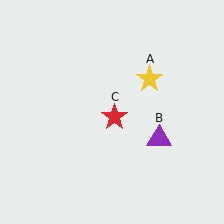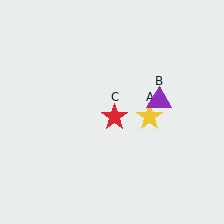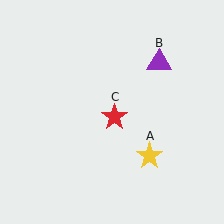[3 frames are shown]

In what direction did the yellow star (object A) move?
The yellow star (object A) moved down.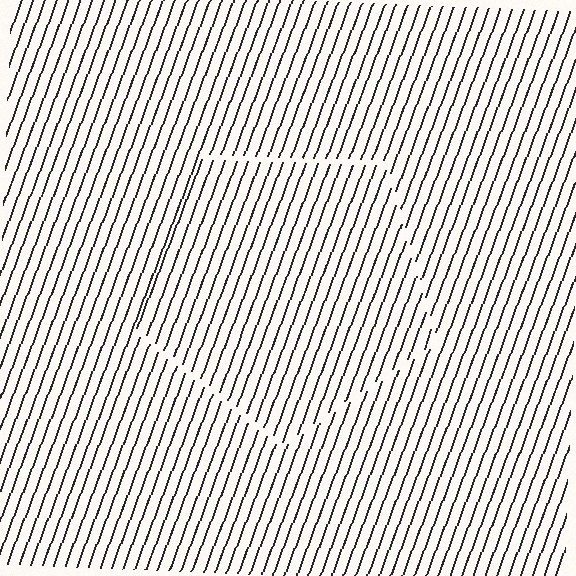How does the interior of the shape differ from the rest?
The interior of the shape contains the same grating, shifted by half a period — the contour is defined by the phase discontinuity where line-ends from the inner and outer gratings abut.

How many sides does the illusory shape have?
5 sides — the line-ends trace a pentagon.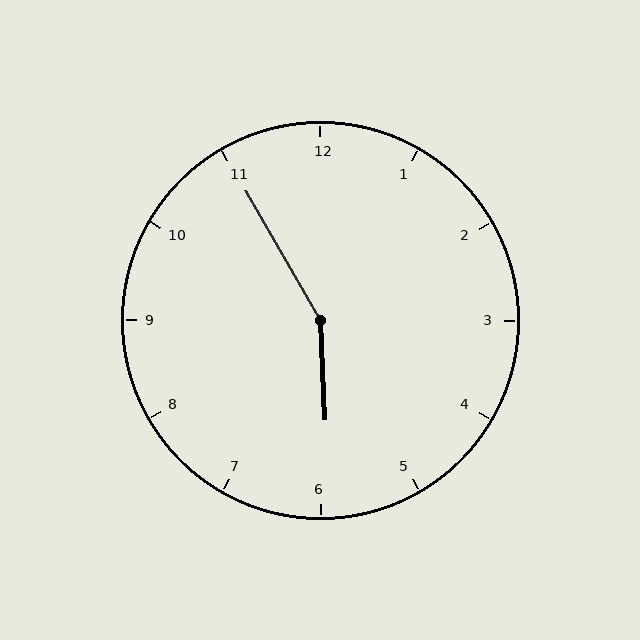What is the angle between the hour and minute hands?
Approximately 152 degrees.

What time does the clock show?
5:55.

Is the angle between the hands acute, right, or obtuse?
It is obtuse.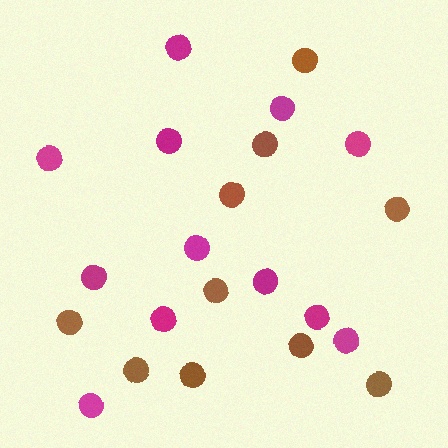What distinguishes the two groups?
There are 2 groups: one group of magenta circles (12) and one group of brown circles (10).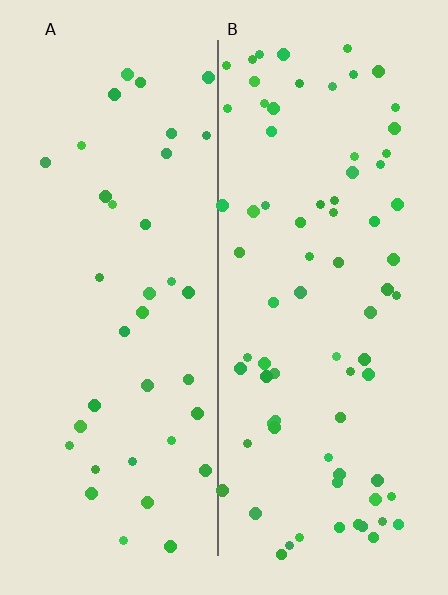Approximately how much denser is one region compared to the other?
Approximately 2.0× — region B over region A.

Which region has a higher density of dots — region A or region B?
B (the right).